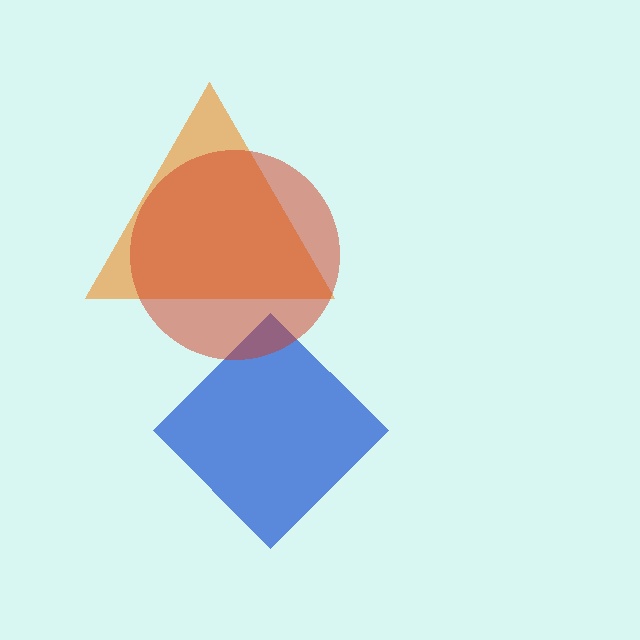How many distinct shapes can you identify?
There are 3 distinct shapes: a blue diamond, an orange triangle, a red circle.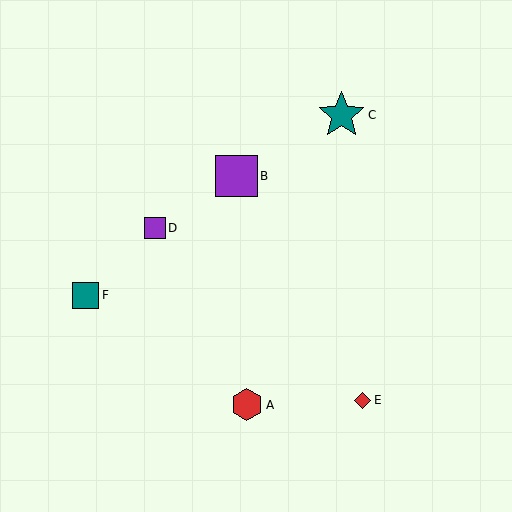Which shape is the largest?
The teal star (labeled C) is the largest.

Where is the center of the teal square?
The center of the teal square is at (86, 295).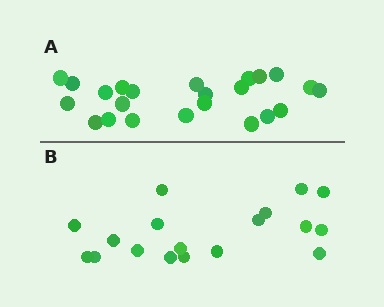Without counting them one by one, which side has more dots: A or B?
Region A (the top region) has more dots.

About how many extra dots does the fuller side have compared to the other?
Region A has about 5 more dots than region B.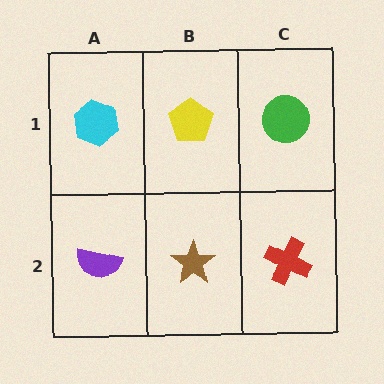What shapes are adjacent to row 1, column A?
A purple semicircle (row 2, column A), a yellow pentagon (row 1, column B).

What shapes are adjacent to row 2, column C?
A green circle (row 1, column C), a brown star (row 2, column B).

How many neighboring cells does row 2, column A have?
2.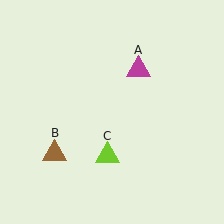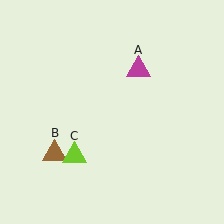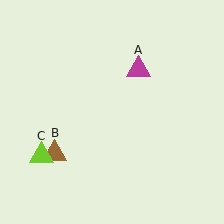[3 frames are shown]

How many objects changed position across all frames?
1 object changed position: lime triangle (object C).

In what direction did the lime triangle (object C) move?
The lime triangle (object C) moved left.